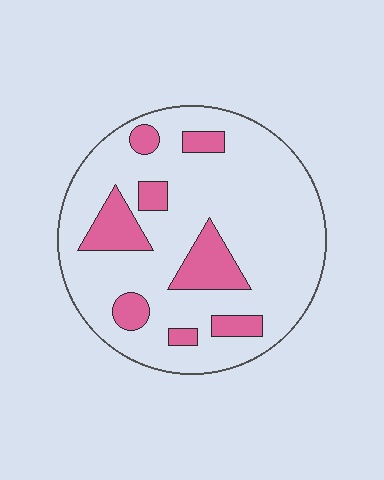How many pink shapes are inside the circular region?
8.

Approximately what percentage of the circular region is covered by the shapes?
Approximately 20%.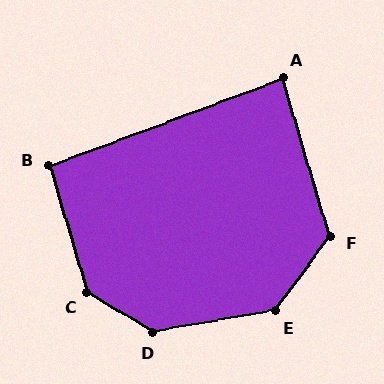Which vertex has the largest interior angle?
D, at approximately 139 degrees.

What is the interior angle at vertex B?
Approximately 94 degrees (approximately right).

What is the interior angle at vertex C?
Approximately 138 degrees (obtuse).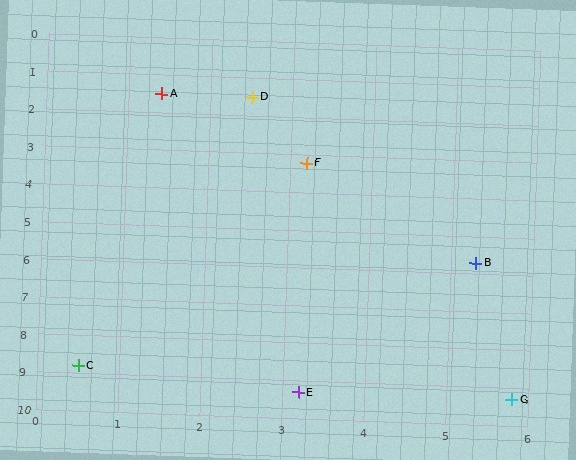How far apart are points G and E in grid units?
Points G and E are about 2.6 grid units apart.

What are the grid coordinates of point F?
Point F is at approximately (3.2, 3.2).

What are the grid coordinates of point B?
Point B is at approximately (5.3, 5.7).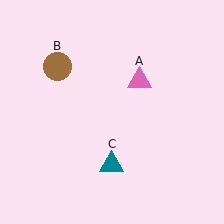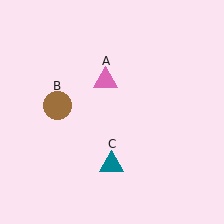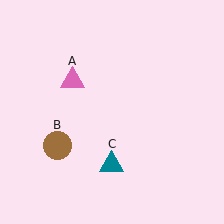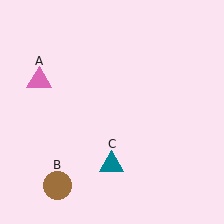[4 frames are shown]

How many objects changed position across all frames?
2 objects changed position: pink triangle (object A), brown circle (object B).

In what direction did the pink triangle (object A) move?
The pink triangle (object A) moved left.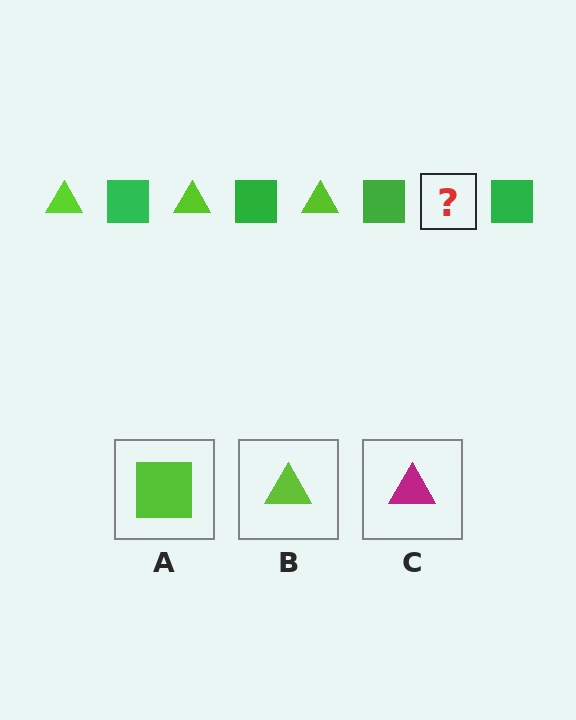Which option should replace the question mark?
Option B.